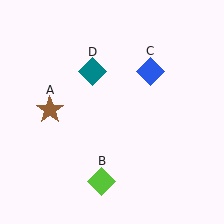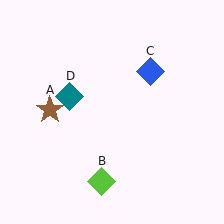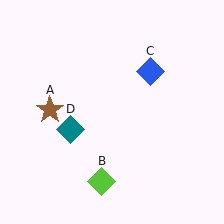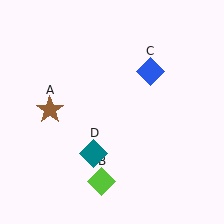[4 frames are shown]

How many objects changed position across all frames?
1 object changed position: teal diamond (object D).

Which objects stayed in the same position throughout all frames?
Brown star (object A) and lime diamond (object B) and blue diamond (object C) remained stationary.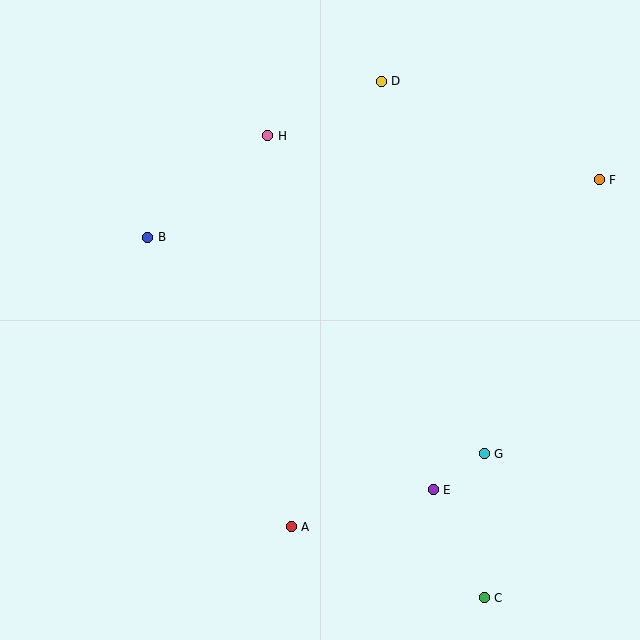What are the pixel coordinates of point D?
Point D is at (381, 81).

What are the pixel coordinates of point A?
Point A is at (291, 527).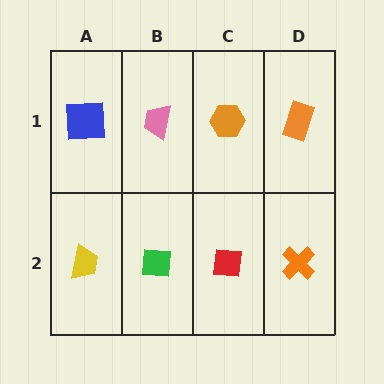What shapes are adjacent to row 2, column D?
An orange rectangle (row 1, column D), a red square (row 2, column C).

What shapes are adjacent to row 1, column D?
An orange cross (row 2, column D), an orange hexagon (row 1, column C).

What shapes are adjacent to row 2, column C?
An orange hexagon (row 1, column C), a green square (row 2, column B), an orange cross (row 2, column D).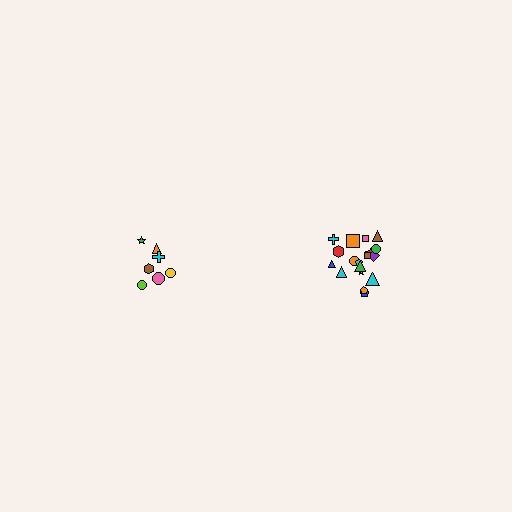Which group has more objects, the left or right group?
The right group.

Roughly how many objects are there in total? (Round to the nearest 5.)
Roughly 25 objects in total.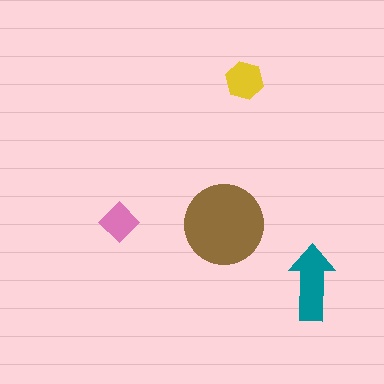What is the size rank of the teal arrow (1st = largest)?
2nd.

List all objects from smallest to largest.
The pink diamond, the yellow hexagon, the teal arrow, the brown circle.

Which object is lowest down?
The teal arrow is bottommost.